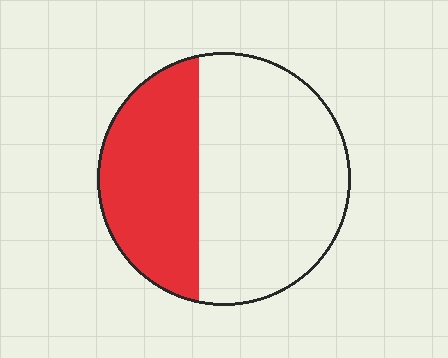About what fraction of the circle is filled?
About three eighths (3/8).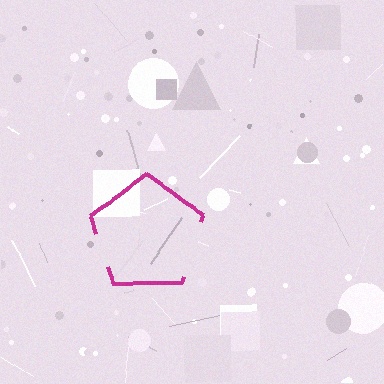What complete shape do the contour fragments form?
The contour fragments form a pentagon.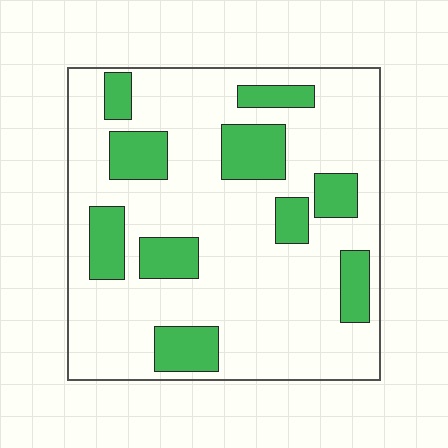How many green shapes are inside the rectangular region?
10.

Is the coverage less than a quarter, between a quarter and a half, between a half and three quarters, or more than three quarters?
Less than a quarter.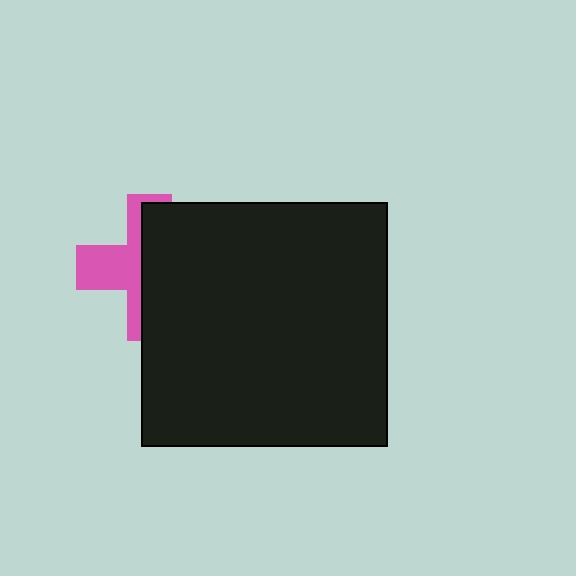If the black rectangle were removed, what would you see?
You would see the complete pink cross.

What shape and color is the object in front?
The object in front is a black rectangle.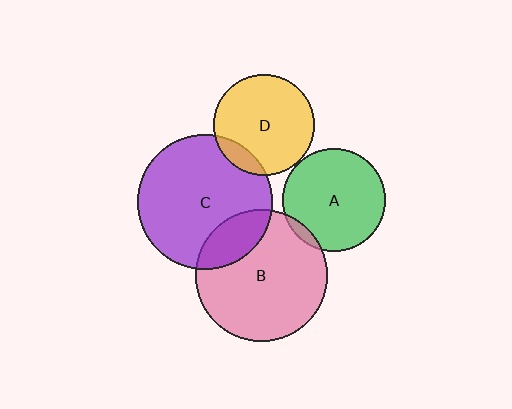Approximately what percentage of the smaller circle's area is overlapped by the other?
Approximately 5%.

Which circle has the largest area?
Circle C (purple).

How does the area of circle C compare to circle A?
Approximately 1.7 times.